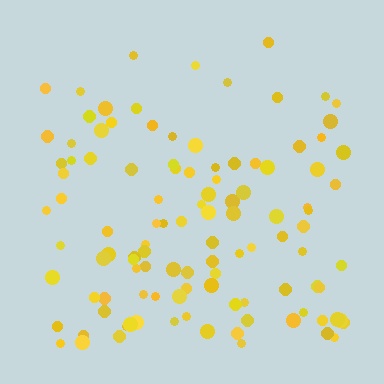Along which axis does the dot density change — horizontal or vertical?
Vertical.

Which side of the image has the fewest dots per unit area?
The top.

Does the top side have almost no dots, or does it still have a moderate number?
Still a moderate number, just noticeably fewer than the bottom.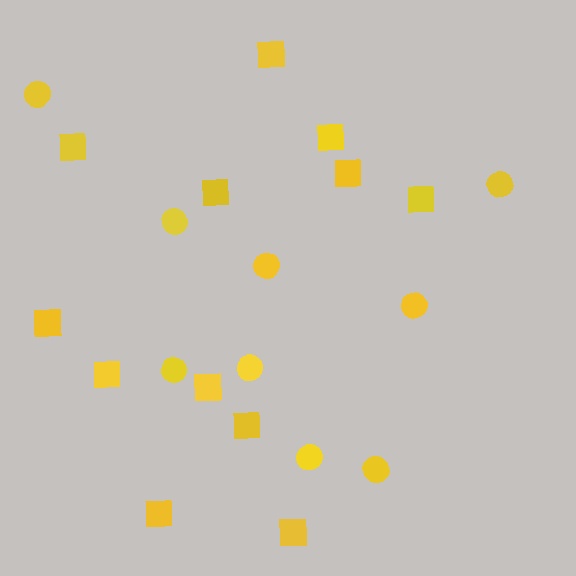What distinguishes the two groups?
There are 2 groups: one group of circles (9) and one group of squares (12).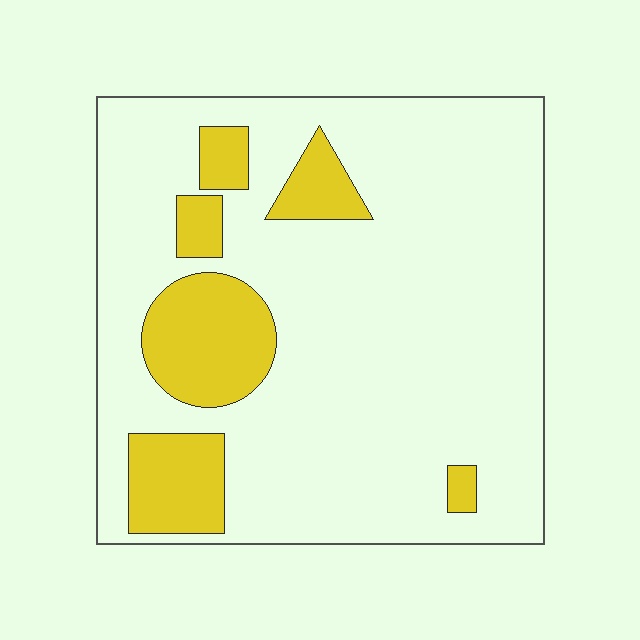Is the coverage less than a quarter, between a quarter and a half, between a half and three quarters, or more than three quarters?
Less than a quarter.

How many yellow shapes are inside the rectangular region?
6.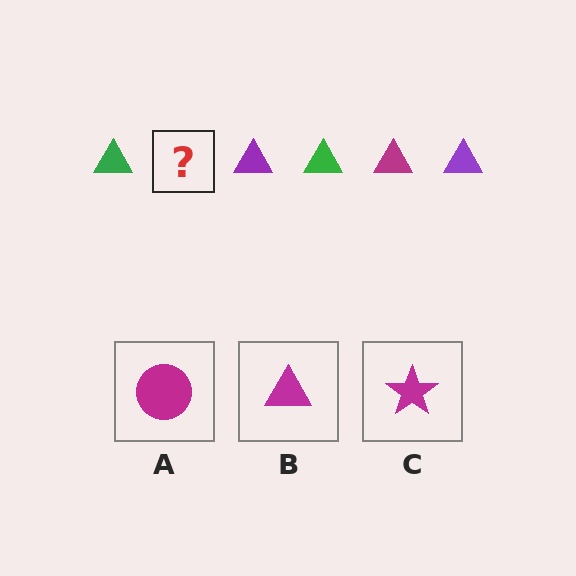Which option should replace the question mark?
Option B.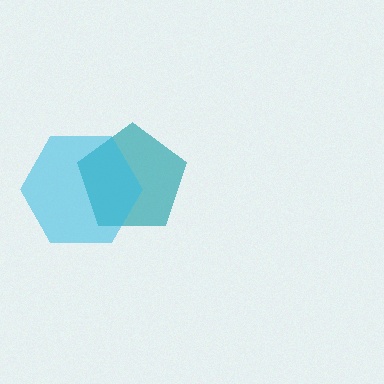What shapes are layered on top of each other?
The layered shapes are: a teal pentagon, a cyan hexagon.